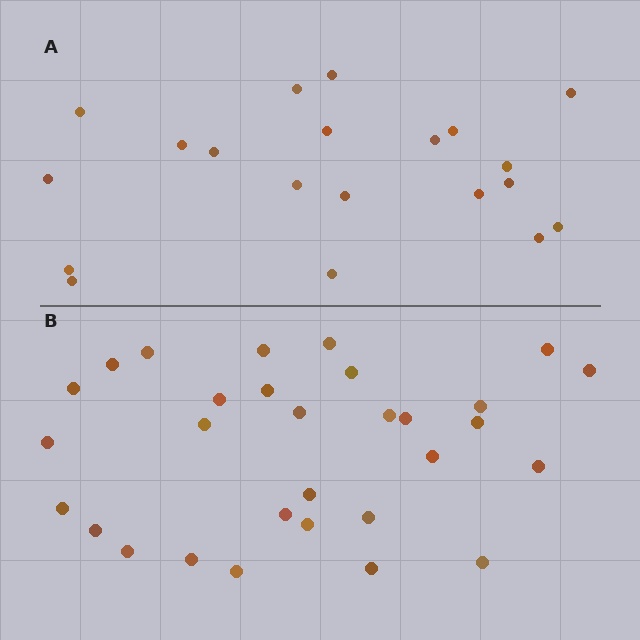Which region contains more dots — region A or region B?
Region B (the bottom region) has more dots.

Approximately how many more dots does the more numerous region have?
Region B has roughly 10 or so more dots than region A.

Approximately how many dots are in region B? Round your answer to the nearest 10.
About 30 dots.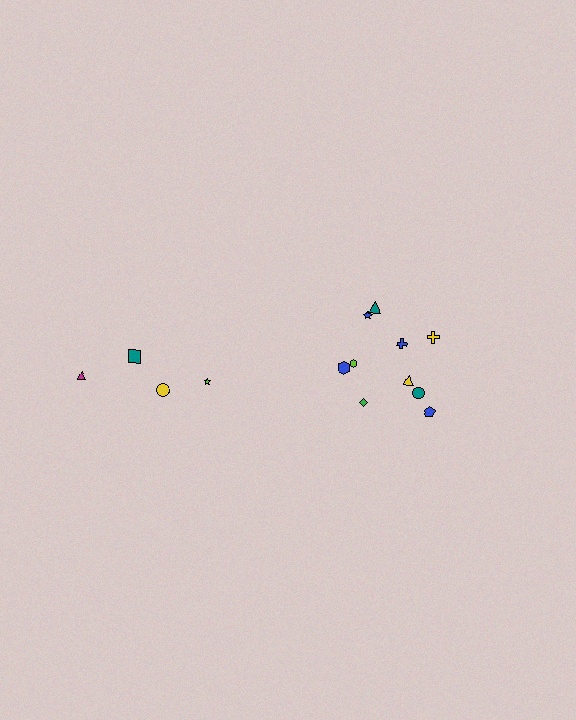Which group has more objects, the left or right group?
The right group.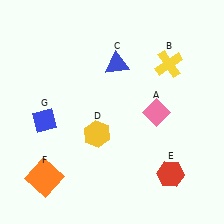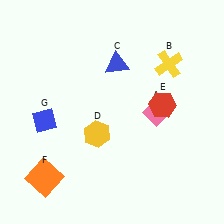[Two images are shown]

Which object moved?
The red hexagon (E) moved up.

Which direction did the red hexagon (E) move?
The red hexagon (E) moved up.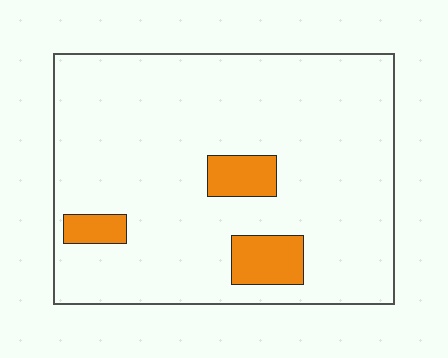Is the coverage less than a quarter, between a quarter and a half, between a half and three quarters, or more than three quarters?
Less than a quarter.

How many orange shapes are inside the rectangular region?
3.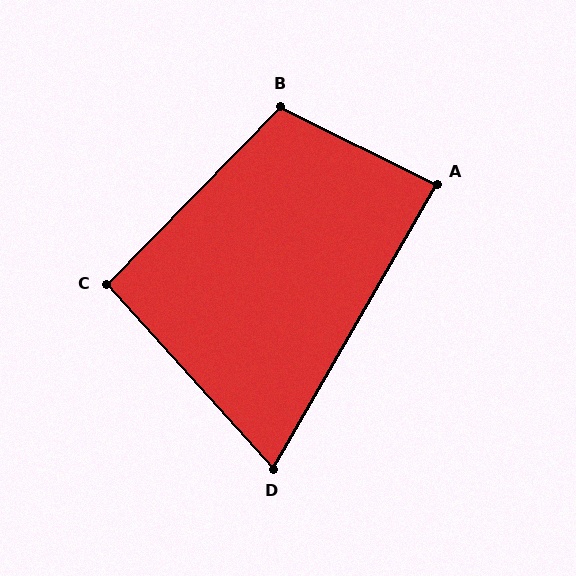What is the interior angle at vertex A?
Approximately 87 degrees (approximately right).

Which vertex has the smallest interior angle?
D, at approximately 72 degrees.